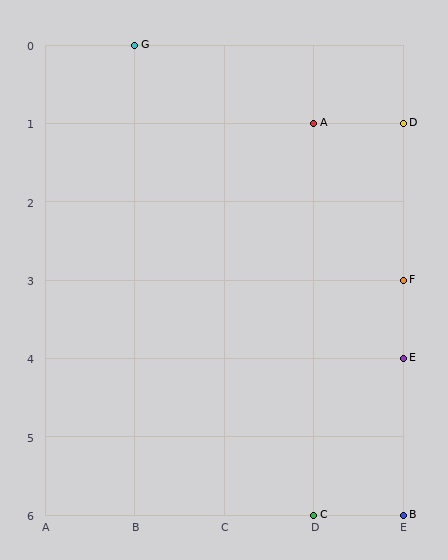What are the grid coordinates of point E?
Point E is at grid coordinates (E, 4).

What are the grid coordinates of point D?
Point D is at grid coordinates (E, 1).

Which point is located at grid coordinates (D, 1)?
Point A is at (D, 1).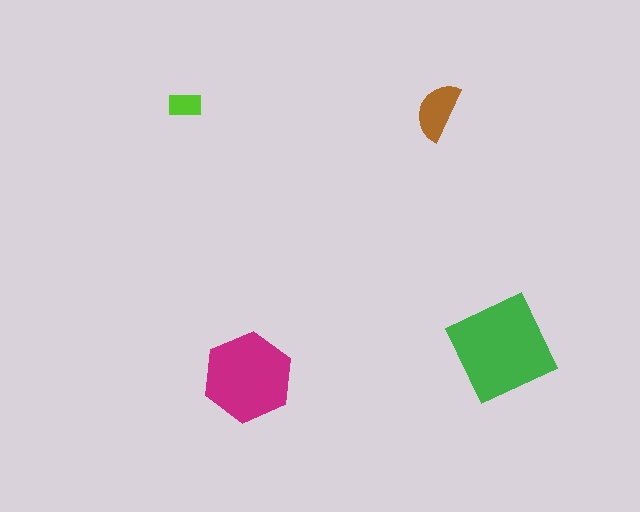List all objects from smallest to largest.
The lime rectangle, the brown semicircle, the magenta hexagon, the green diamond.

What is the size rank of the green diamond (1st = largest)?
1st.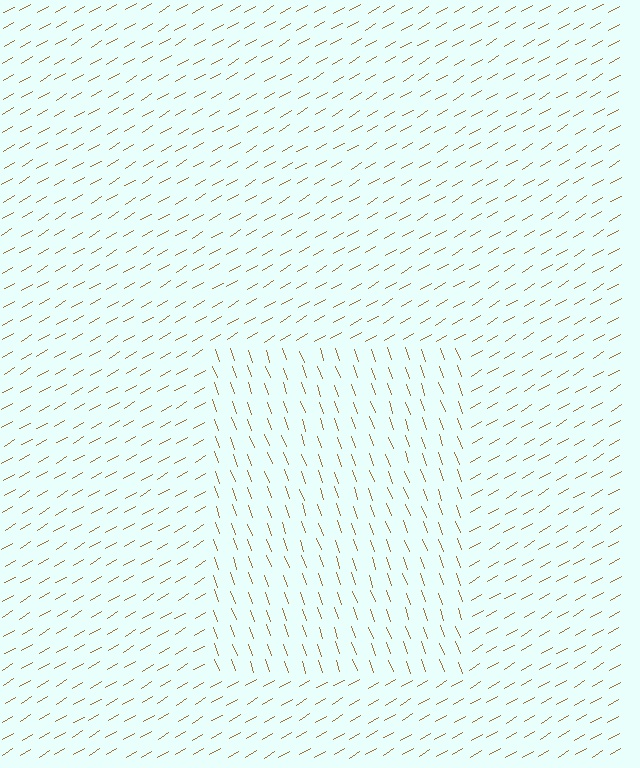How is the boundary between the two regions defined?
The boundary is defined purely by a change in line orientation (approximately 79 degrees difference). All lines are the same color and thickness.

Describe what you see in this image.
The image is filled with small brown line segments. A rectangle region in the image has lines oriented differently from the surrounding lines, creating a visible texture boundary.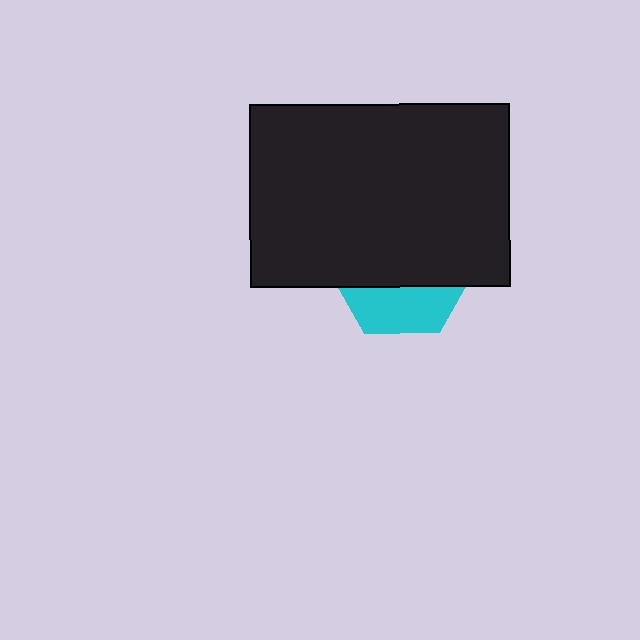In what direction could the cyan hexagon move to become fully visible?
The cyan hexagon could move down. That would shift it out from behind the black rectangle entirely.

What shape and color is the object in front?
The object in front is a black rectangle.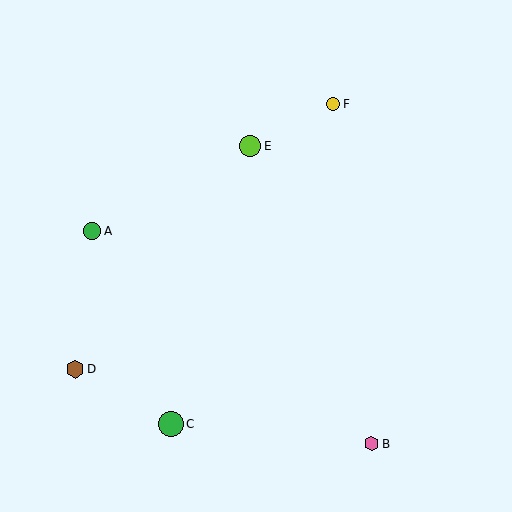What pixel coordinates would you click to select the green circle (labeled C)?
Click at (171, 424) to select the green circle C.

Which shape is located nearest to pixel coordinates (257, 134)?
The lime circle (labeled E) at (250, 146) is nearest to that location.